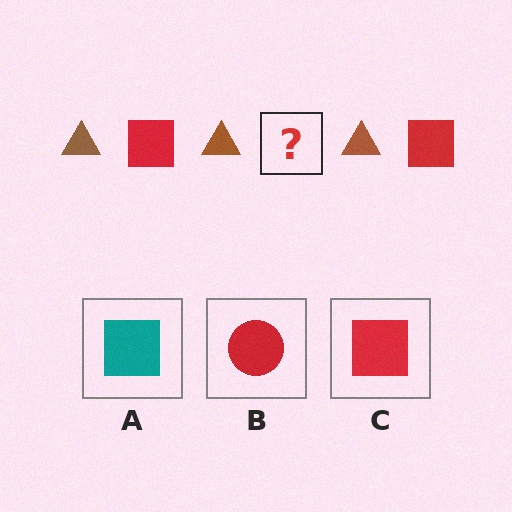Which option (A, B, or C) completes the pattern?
C.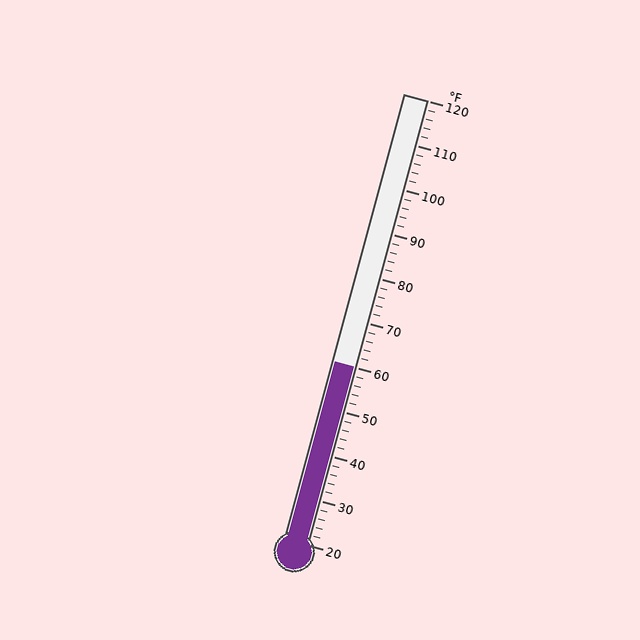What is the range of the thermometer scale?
The thermometer scale ranges from 20°F to 120°F.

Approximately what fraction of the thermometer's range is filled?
The thermometer is filled to approximately 40% of its range.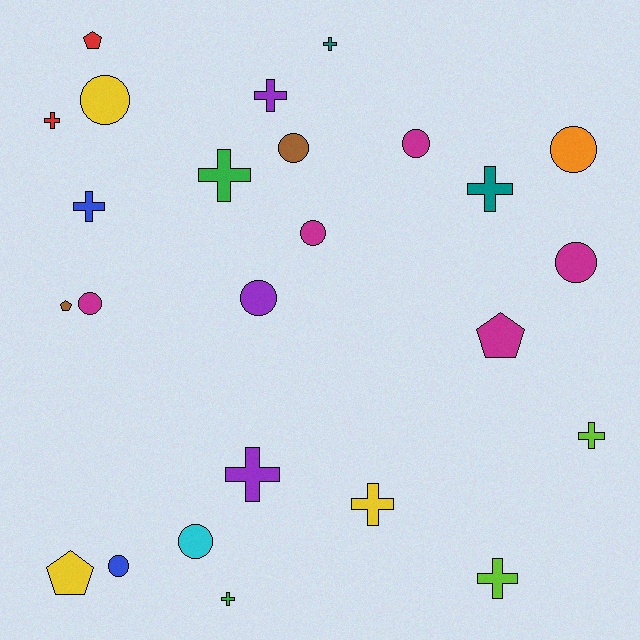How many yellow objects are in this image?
There are 3 yellow objects.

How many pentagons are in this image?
There are 4 pentagons.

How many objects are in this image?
There are 25 objects.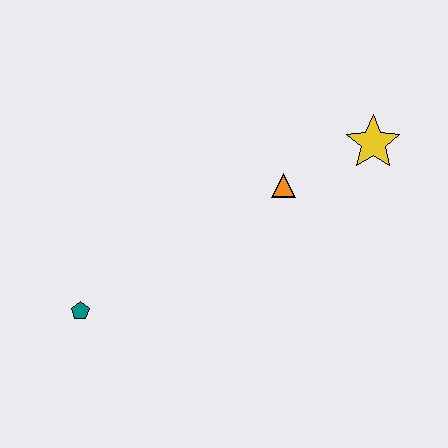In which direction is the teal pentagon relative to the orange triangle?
The teal pentagon is to the left of the orange triangle.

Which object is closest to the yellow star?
The orange triangle is closest to the yellow star.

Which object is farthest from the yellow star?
The teal pentagon is farthest from the yellow star.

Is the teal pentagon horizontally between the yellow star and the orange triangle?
No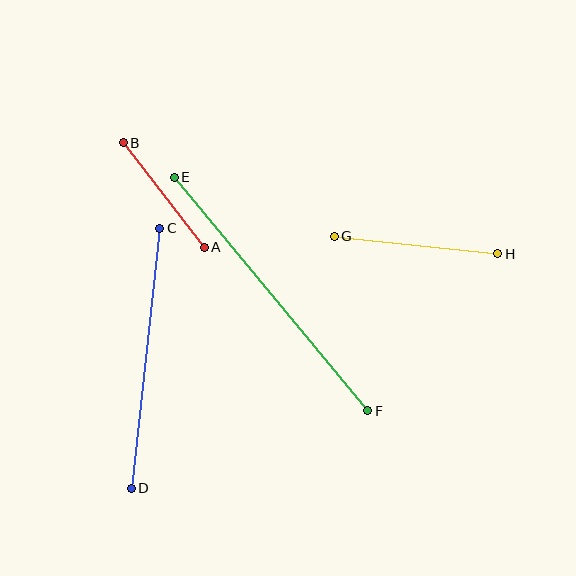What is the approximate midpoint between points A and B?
The midpoint is at approximately (164, 195) pixels.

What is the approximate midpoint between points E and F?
The midpoint is at approximately (271, 294) pixels.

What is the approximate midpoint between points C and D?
The midpoint is at approximately (146, 358) pixels.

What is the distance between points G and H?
The distance is approximately 164 pixels.